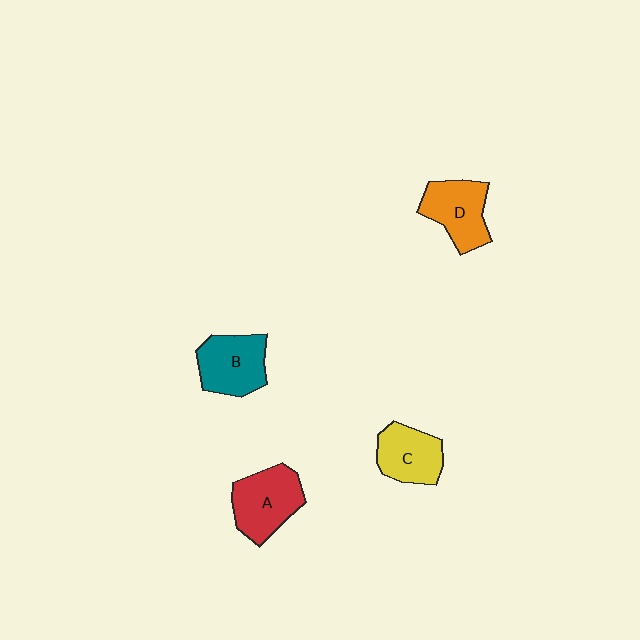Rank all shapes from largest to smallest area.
From largest to smallest: A (red), B (teal), D (orange), C (yellow).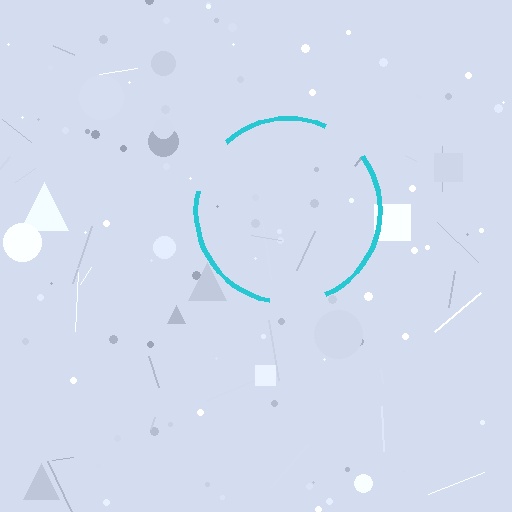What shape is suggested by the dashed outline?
The dashed outline suggests a circle.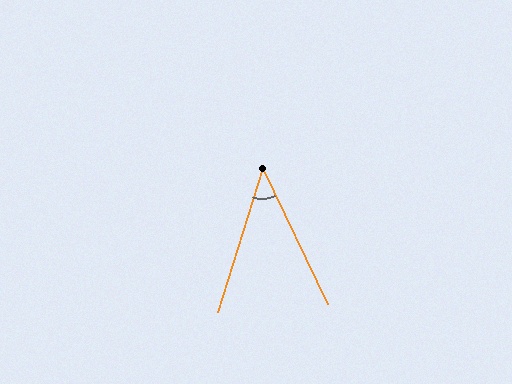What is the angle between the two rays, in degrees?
Approximately 43 degrees.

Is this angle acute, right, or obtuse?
It is acute.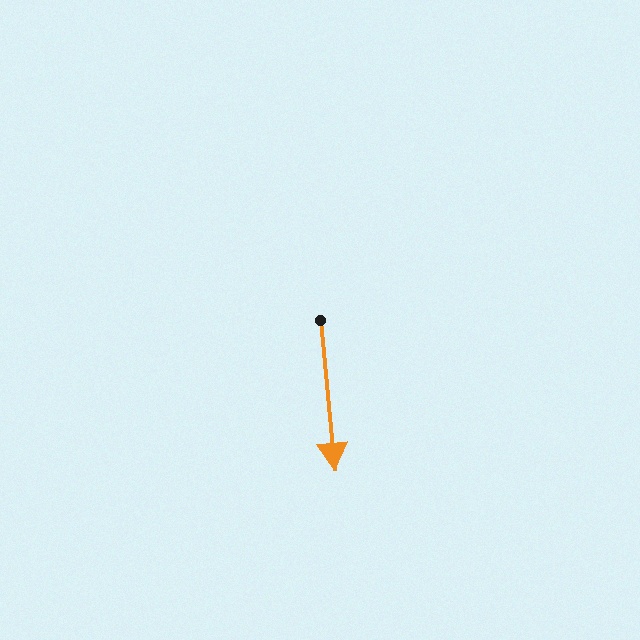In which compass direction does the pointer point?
South.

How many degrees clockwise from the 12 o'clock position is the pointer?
Approximately 174 degrees.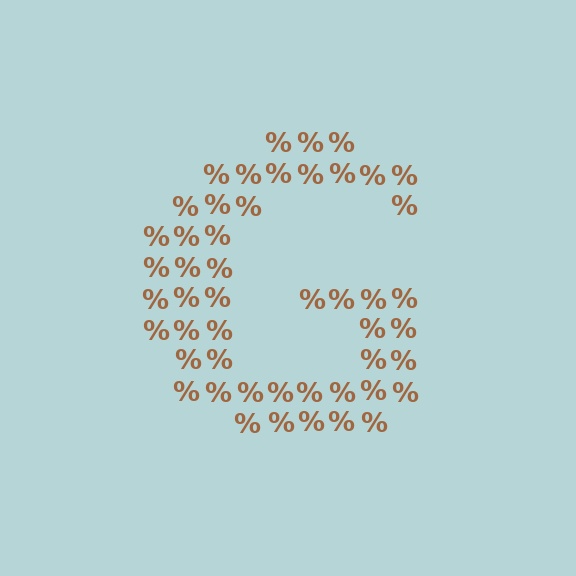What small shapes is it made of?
It is made of small percent signs.